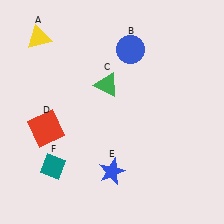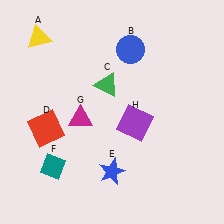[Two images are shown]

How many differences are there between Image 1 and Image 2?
There are 2 differences between the two images.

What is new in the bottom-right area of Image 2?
A purple square (H) was added in the bottom-right area of Image 2.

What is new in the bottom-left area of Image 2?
A magenta triangle (G) was added in the bottom-left area of Image 2.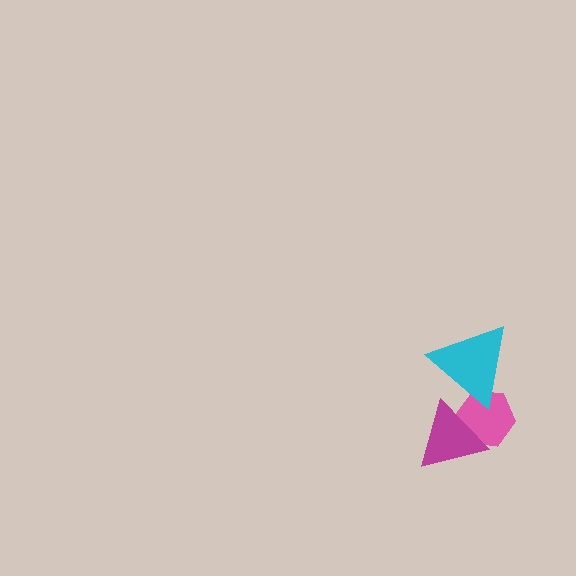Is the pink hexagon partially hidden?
Yes, it is partially covered by another shape.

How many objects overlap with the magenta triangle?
2 objects overlap with the magenta triangle.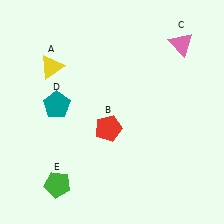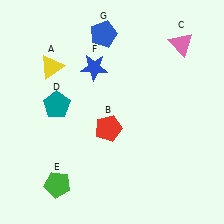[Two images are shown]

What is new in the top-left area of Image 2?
A blue pentagon (G) was added in the top-left area of Image 2.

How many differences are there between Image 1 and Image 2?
There are 2 differences between the two images.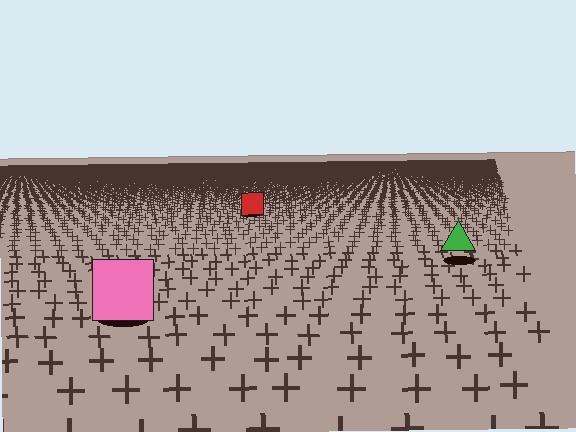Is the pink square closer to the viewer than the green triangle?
Yes. The pink square is closer — you can tell from the texture gradient: the ground texture is coarser near it.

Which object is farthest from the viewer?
The red square is farthest from the viewer. It appears smaller and the ground texture around it is denser.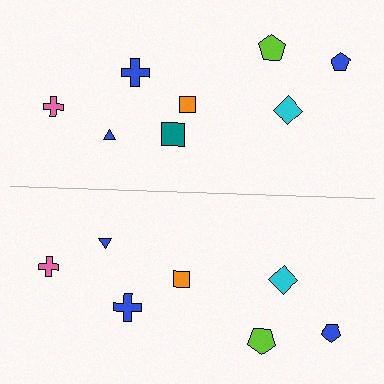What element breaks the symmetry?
A teal square is missing from the bottom side.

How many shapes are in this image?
There are 15 shapes in this image.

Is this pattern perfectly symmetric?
No, the pattern is not perfectly symmetric. A teal square is missing from the bottom side.